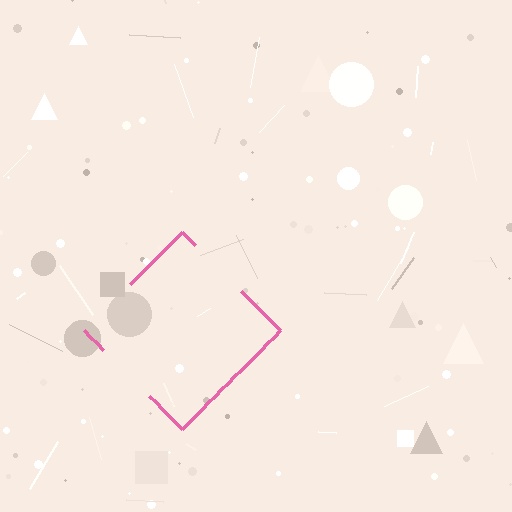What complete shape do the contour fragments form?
The contour fragments form a diamond.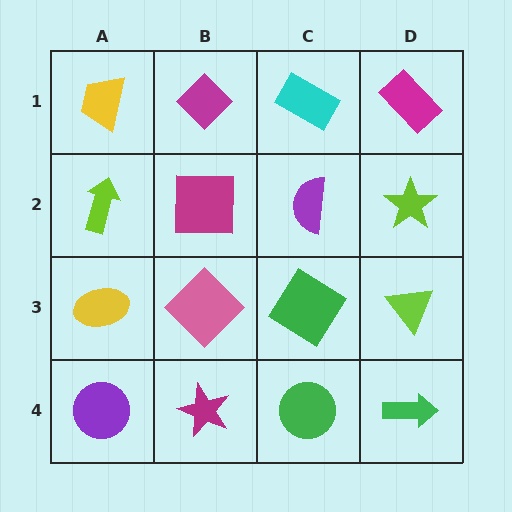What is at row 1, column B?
A magenta diamond.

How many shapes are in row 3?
4 shapes.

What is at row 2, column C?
A purple semicircle.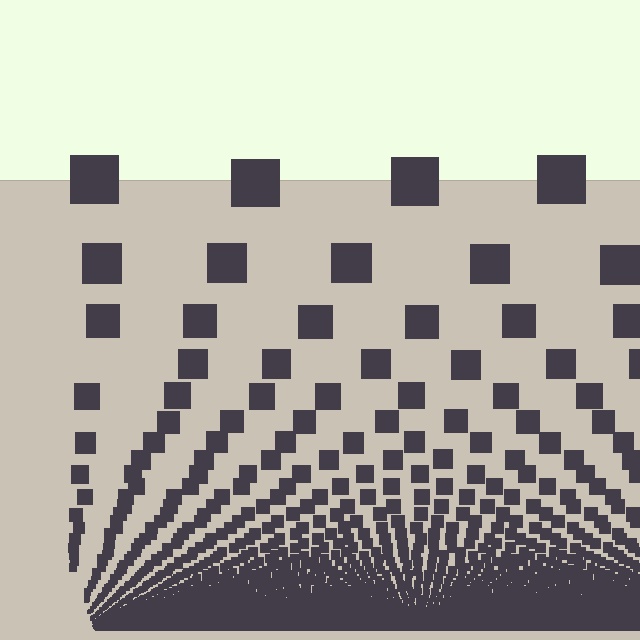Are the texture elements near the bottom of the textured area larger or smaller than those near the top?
Smaller. The gradient is inverted — elements near the bottom are smaller and denser.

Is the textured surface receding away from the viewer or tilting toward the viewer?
The surface appears to tilt toward the viewer. Texture elements get larger and sparser toward the top.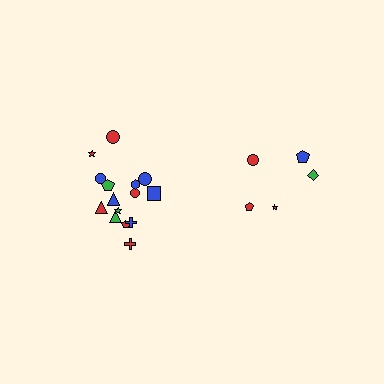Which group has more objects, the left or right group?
The left group.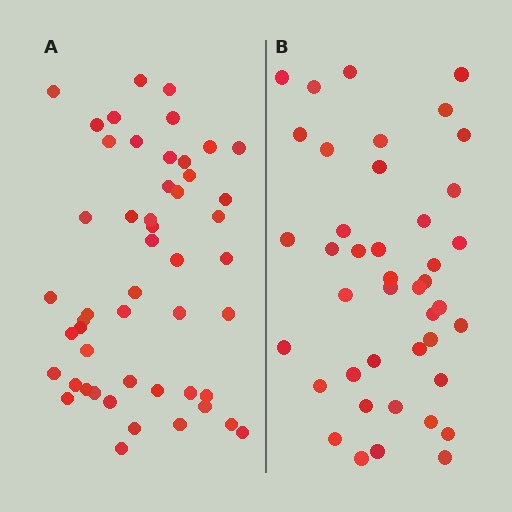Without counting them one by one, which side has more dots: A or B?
Region A (the left region) has more dots.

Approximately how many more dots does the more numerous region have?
Region A has roughly 8 or so more dots than region B.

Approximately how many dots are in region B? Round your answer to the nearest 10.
About 40 dots. (The exact count is 42, which rounds to 40.)